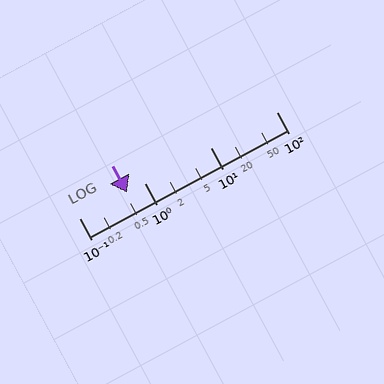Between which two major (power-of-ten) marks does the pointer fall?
The pointer is between 0.1 and 1.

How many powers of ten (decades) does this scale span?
The scale spans 3 decades, from 0.1 to 100.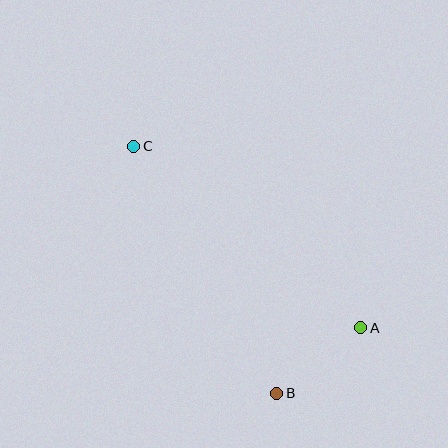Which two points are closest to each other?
Points A and B are closest to each other.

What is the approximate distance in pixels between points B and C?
The distance between B and C is approximately 286 pixels.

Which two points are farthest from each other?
Points A and C are farthest from each other.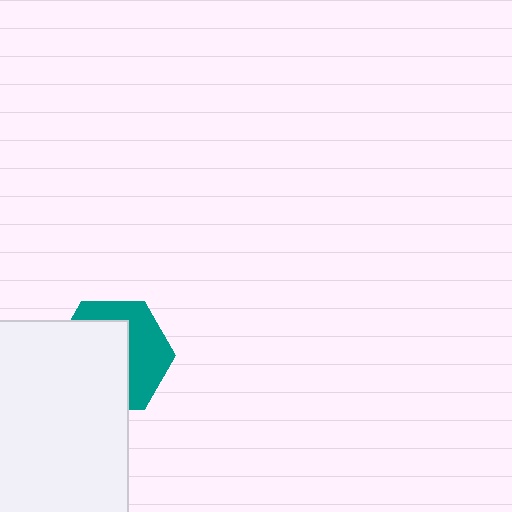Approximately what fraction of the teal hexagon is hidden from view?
Roughly 58% of the teal hexagon is hidden behind the white rectangle.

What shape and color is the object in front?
The object in front is a white rectangle.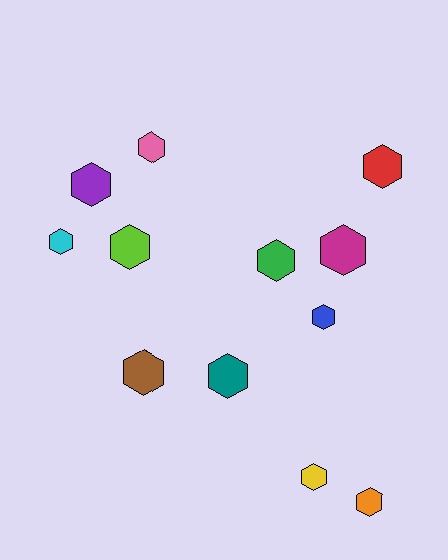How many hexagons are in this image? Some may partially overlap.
There are 12 hexagons.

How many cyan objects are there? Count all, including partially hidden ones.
There is 1 cyan object.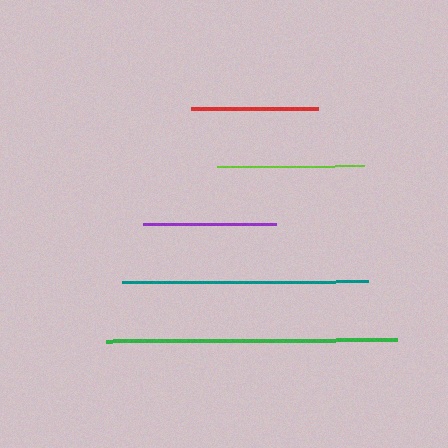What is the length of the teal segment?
The teal segment is approximately 247 pixels long.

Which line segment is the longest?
The green line is the longest at approximately 291 pixels.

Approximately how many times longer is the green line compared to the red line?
The green line is approximately 2.3 times the length of the red line.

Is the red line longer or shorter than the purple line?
The purple line is longer than the red line.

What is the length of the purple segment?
The purple segment is approximately 132 pixels long.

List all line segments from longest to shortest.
From longest to shortest: green, teal, lime, purple, red.